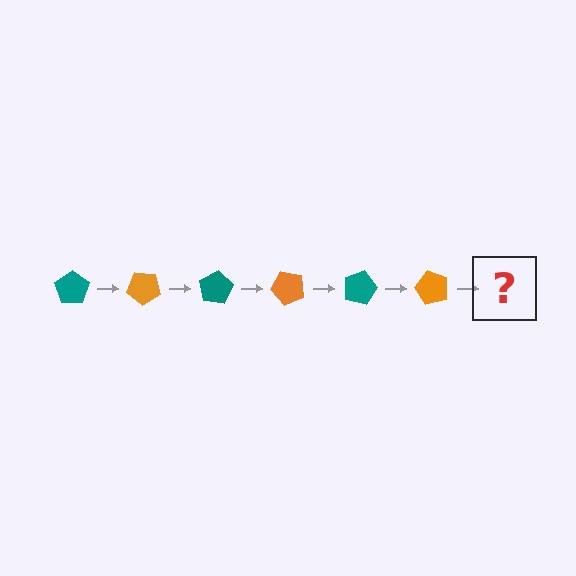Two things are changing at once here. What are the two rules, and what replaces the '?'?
The two rules are that it rotates 40 degrees each step and the color cycles through teal and orange. The '?' should be a teal pentagon, rotated 240 degrees from the start.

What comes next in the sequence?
The next element should be a teal pentagon, rotated 240 degrees from the start.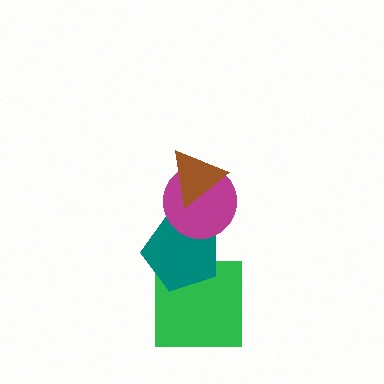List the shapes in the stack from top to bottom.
From top to bottom: the brown triangle, the magenta circle, the teal pentagon, the green square.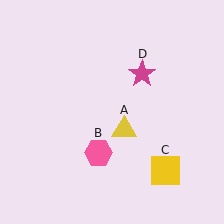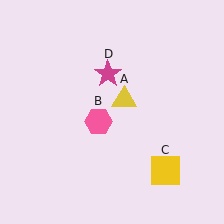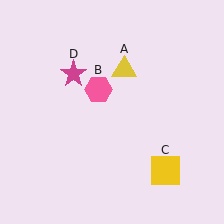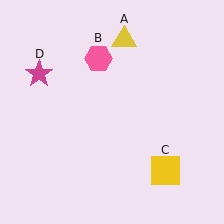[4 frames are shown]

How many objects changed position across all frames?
3 objects changed position: yellow triangle (object A), pink hexagon (object B), magenta star (object D).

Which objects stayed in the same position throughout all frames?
Yellow square (object C) remained stationary.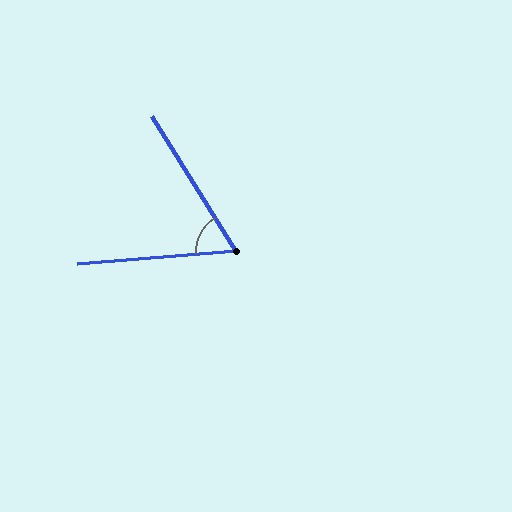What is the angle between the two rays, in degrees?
Approximately 63 degrees.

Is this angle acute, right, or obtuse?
It is acute.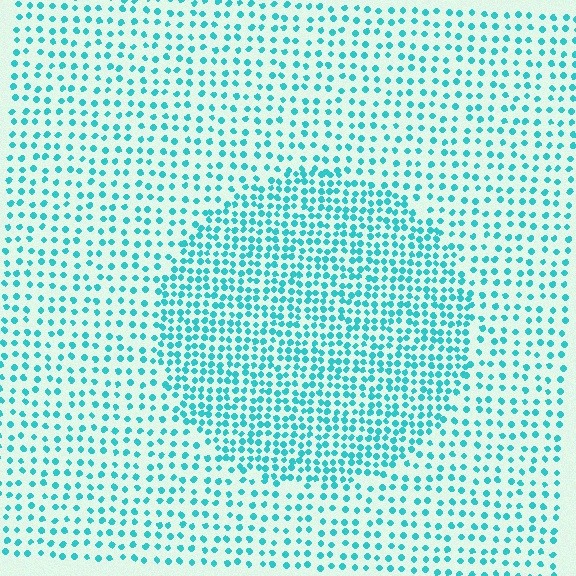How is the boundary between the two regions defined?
The boundary is defined by a change in element density (approximately 1.9x ratio). All elements are the same color, size, and shape.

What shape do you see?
I see a circle.